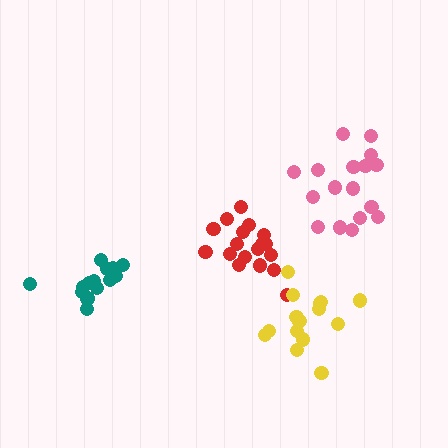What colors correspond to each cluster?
The clusters are colored: red, teal, pink, yellow.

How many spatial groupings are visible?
There are 4 spatial groupings.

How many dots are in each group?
Group 1: 18 dots, Group 2: 16 dots, Group 3: 17 dots, Group 4: 16 dots (67 total).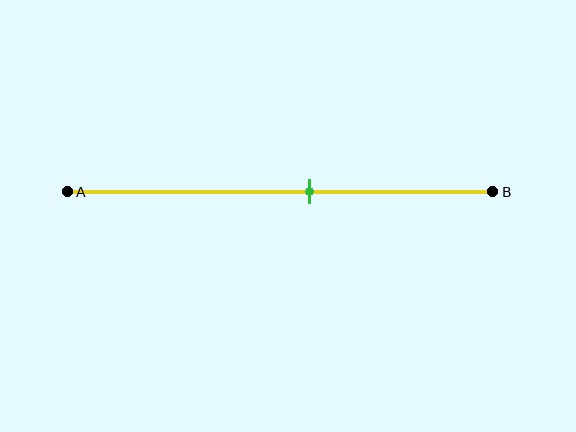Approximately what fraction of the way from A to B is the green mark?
The green mark is approximately 55% of the way from A to B.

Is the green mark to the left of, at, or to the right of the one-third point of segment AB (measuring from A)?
The green mark is to the right of the one-third point of segment AB.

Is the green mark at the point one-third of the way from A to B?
No, the mark is at about 55% from A, not at the 33% one-third point.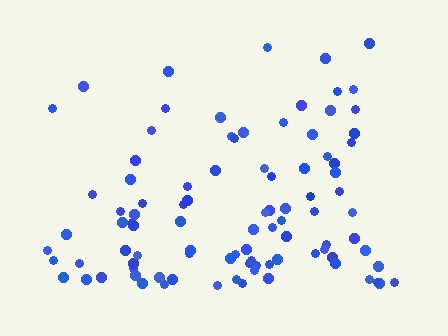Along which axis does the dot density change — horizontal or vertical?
Vertical.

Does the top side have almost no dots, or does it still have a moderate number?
Still a moderate number, just noticeably fewer than the bottom.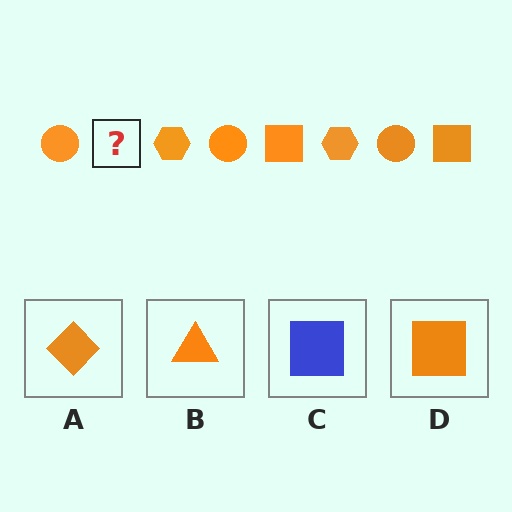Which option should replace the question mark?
Option D.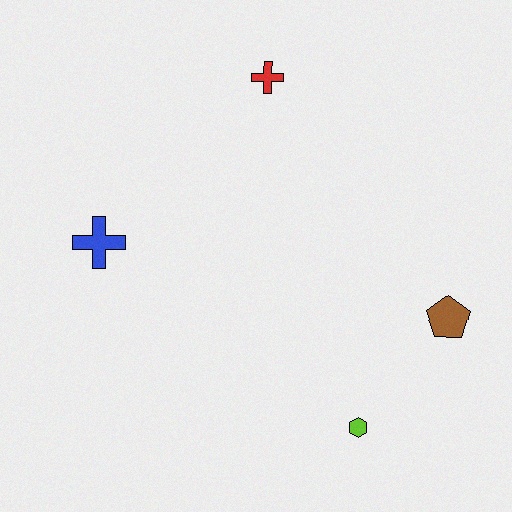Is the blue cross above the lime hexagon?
Yes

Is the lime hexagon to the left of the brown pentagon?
Yes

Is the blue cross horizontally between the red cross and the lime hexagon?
No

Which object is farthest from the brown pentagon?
The blue cross is farthest from the brown pentagon.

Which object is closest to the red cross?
The blue cross is closest to the red cross.